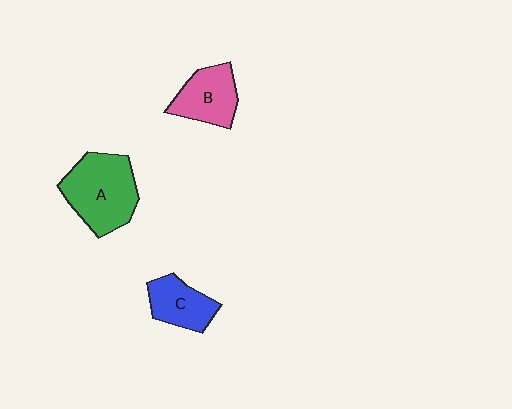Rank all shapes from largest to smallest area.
From largest to smallest: A (green), B (pink), C (blue).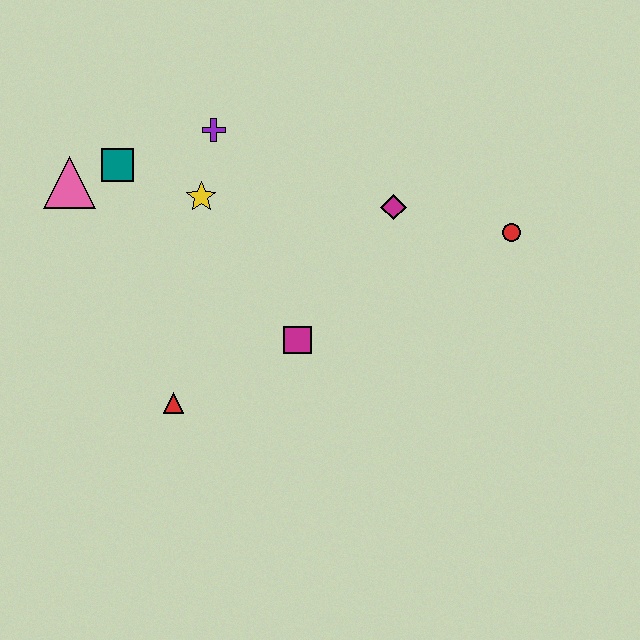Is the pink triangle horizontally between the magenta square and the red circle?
No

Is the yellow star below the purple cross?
Yes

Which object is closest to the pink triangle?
The teal square is closest to the pink triangle.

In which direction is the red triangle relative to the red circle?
The red triangle is to the left of the red circle.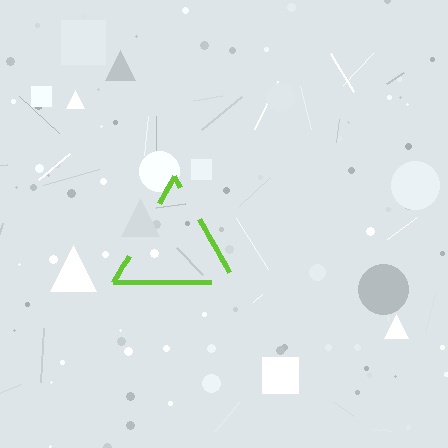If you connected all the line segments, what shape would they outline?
They would outline a triangle.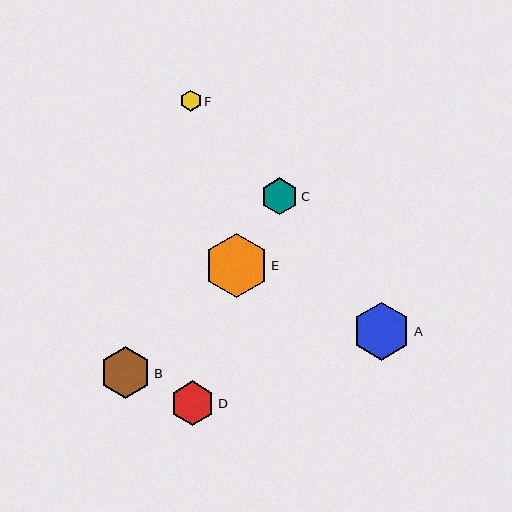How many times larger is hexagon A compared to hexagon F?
Hexagon A is approximately 2.8 times the size of hexagon F.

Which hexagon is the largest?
Hexagon E is the largest with a size of approximately 65 pixels.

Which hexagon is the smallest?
Hexagon F is the smallest with a size of approximately 21 pixels.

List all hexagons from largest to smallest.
From largest to smallest: E, A, B, D, C, F.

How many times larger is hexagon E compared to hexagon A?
Hexagon E is approximately 1.1 times the size of hexagon A.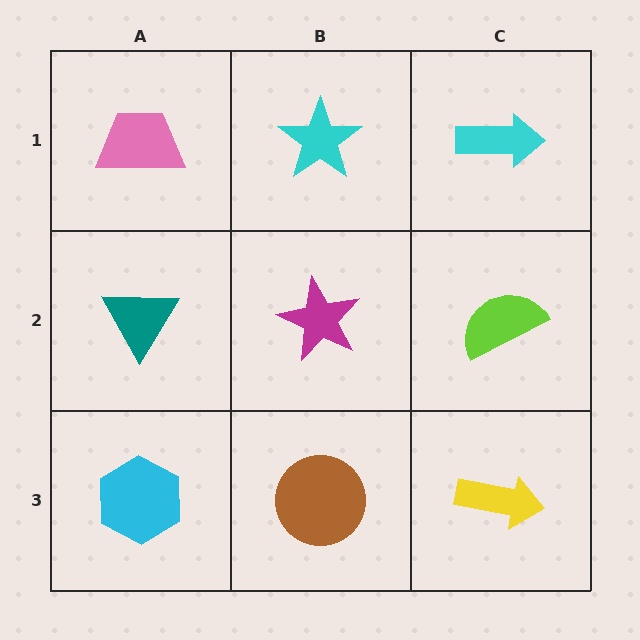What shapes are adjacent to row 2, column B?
A cyan star (row 1, column B), a brown circle (row 3, column B), a teal triangle (row 2, column A), a lime semicircle (row 2, column C).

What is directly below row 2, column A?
A cyan hexagon.